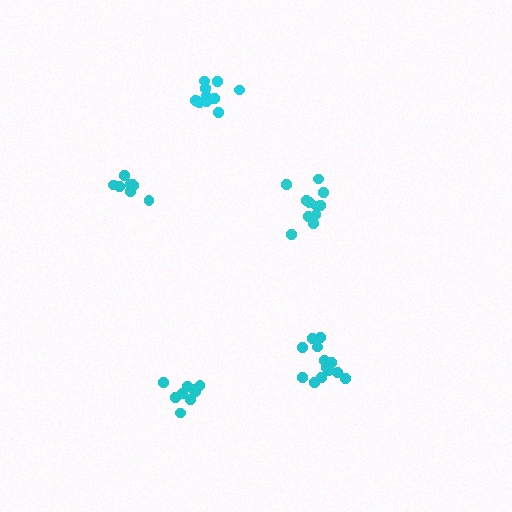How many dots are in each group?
Group 1: 12 dots, Group 2: 9 dots, Group 3: 13 dots, Group 4: 11 dots, Group 5: 8 dots (53 total).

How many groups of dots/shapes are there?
There are 5 groups.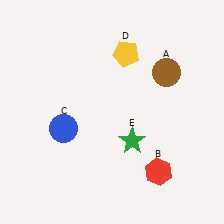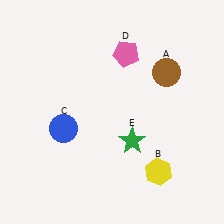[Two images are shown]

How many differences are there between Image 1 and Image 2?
There are 2 differences between the two images.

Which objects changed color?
B changed from red to yellow. D changed from yellow to pink.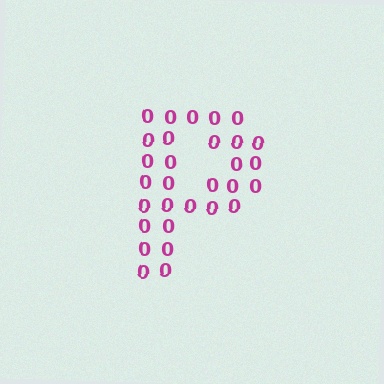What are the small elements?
The small elements are digit 0's.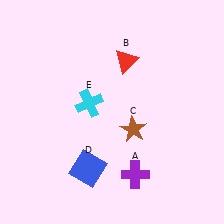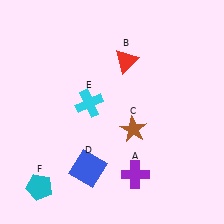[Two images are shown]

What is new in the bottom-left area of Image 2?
A cyan pentagon (F) was added in the bottom-left area of Image 2.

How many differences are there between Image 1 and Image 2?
There is 1 difference between the two images.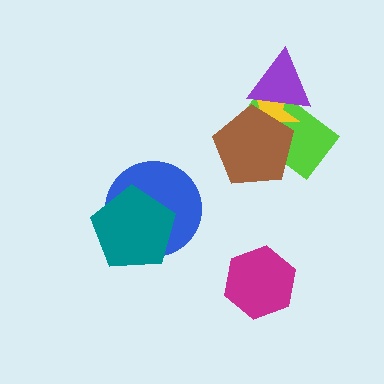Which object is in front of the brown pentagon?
The purple triangle is in front of the brown pentagon.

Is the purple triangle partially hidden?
No, no other shape covers it.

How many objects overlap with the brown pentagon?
3 objects overlap with the brown pentagon.